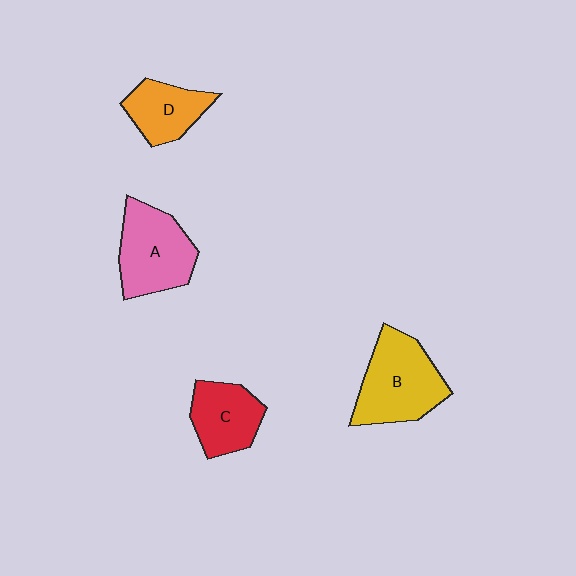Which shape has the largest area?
Shape B (yellow).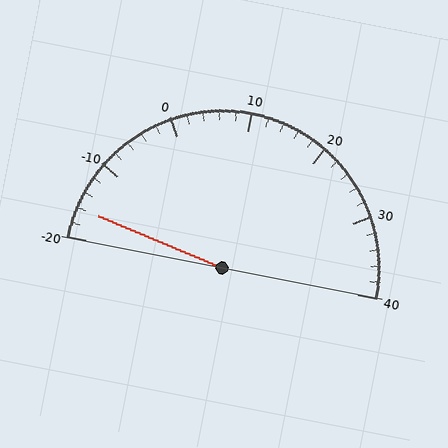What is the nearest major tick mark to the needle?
The nearest major tick mark is -20.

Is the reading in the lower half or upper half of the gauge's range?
The reading is in the lower half of the range (-20 to 40).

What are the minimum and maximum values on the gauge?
The gauge ranges from -20 to 40.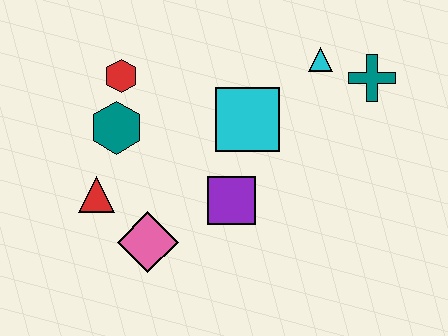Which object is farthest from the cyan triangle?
The red triangle is farthest from the cyan triangle.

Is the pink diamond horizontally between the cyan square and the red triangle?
Yes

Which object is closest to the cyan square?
The purple square is closest to the cyan square.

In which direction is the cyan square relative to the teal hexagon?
The cyan square is to the right of the teal hexagon.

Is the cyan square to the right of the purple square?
Yes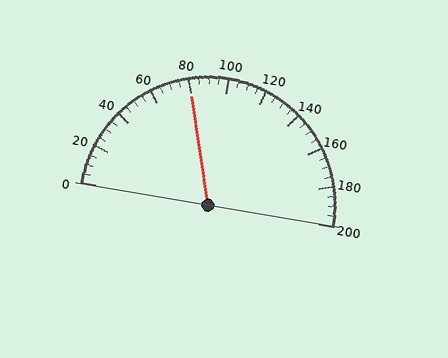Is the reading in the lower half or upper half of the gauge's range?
The reading is in the lower half of the range (0 to 200).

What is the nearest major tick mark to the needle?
The nearest major tick mark is 80.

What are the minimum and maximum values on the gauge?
The gauge ranges from 0 to 200.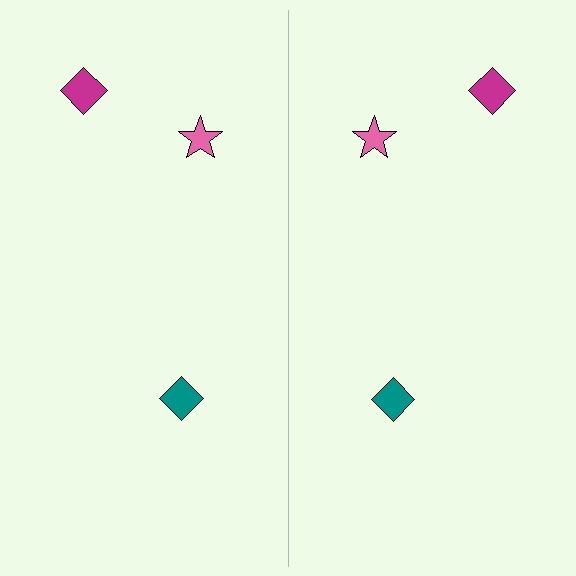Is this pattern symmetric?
Yes, this pattern has bilateral (reflection) symmetry.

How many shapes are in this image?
There are 6 shapes in this image.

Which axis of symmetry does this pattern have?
The pattern has a vertical axis of symmetry running through the center of the image.